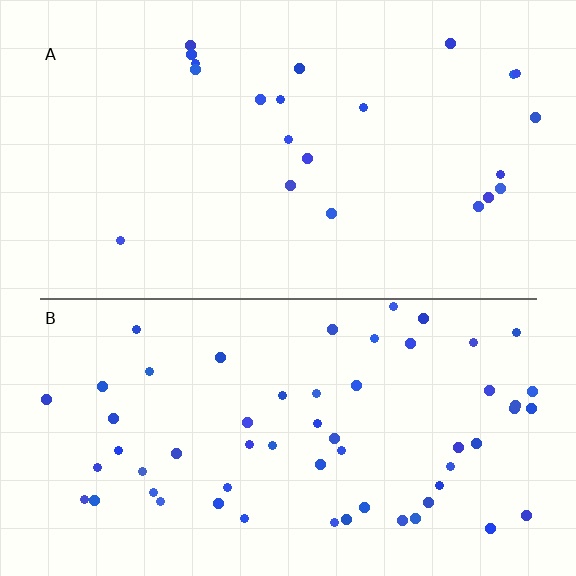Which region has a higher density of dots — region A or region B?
B (the bottom).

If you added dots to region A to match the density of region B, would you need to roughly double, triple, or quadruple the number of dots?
Approximately triple.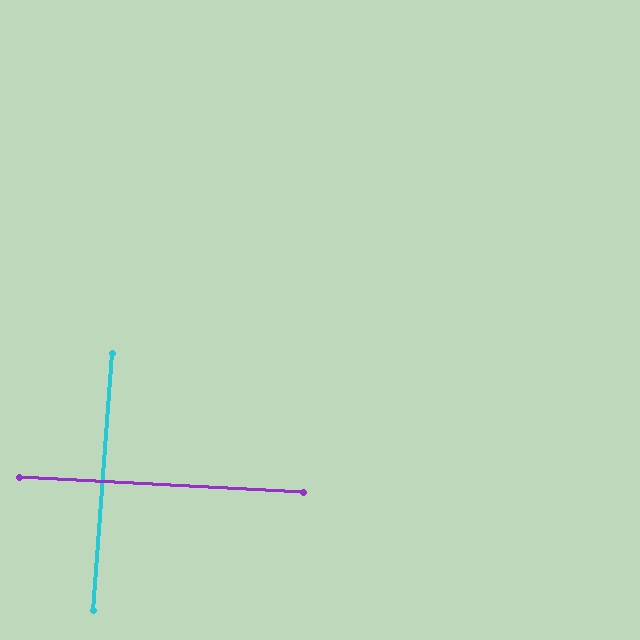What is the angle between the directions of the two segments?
Approximately 89 degrees.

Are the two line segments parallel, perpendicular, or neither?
Perpendicular — they meet at approximately 89°.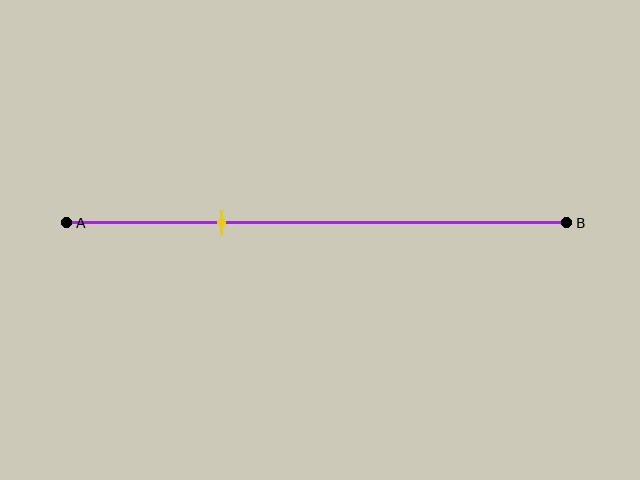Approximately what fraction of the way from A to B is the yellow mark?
The yellow mark is approximately 30% of the way from A to B.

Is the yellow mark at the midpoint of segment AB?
No, the mark is at about 30% from A, not at the 50% midpoint.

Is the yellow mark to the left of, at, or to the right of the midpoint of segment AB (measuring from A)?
The yellow mark is to the left of the midpoint of segment AB.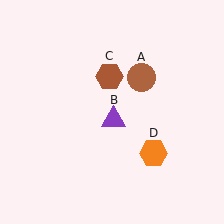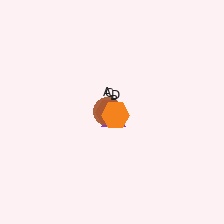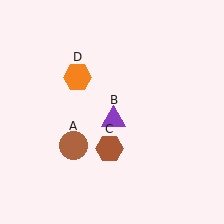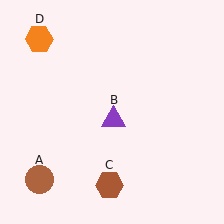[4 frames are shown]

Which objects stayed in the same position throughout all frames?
Purple triangle (object B) remained stationary.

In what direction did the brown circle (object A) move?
The brown circle (object A) moved down and to the left.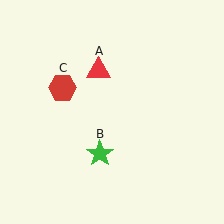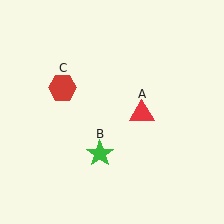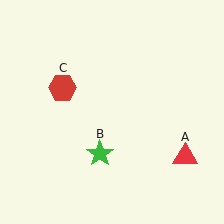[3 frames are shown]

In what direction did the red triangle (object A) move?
The red triangle (object A) moved down and to the right.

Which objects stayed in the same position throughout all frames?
Green star (object B) and red hexagon (object C) remained stationary.